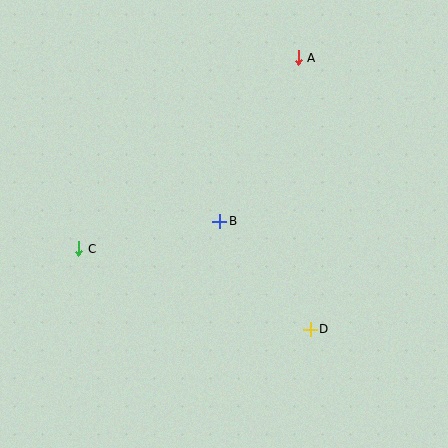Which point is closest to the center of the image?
Point B at (220, 221) is closest to the center.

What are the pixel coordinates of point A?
Point A is at (298, 58).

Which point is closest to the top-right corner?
Point A is closest to the top-right corner.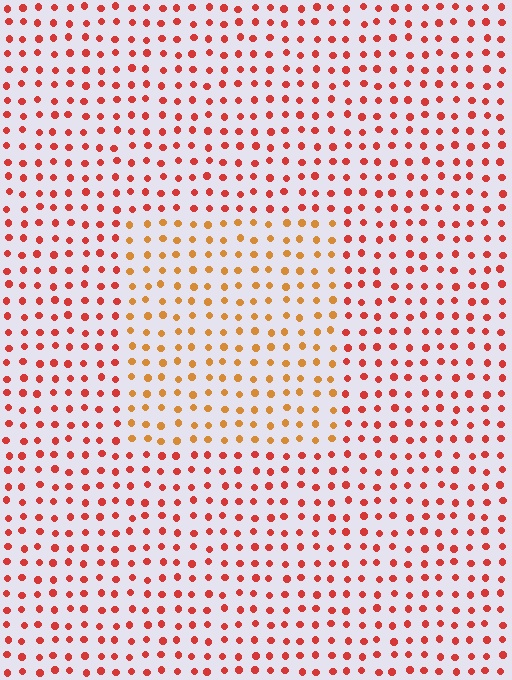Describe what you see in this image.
The image is filled with small red elements in a uniform arrangement. A rectangle-shaped region is visible where the elements are tinted to a slightly different hue, forming a subtle color boundary.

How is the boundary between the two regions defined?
The boundary is defined purely by a slight shift in hue (about 32 degrees). Spacing, size, and orientation are identical on both sides.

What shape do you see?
I see a rectangle.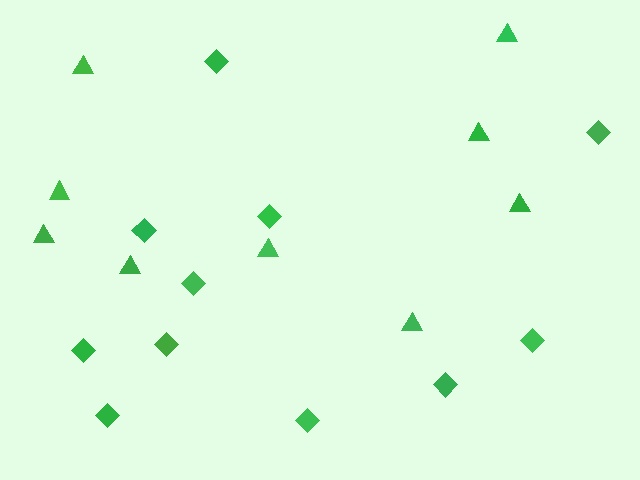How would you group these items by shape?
There are 2 groups: one group of triangles (9) and one group of diamonds (11).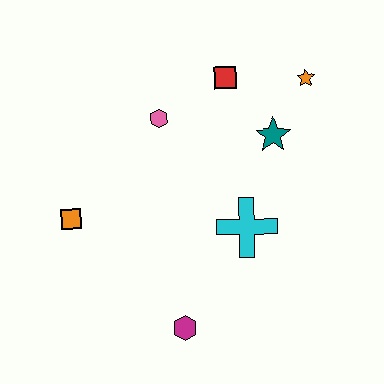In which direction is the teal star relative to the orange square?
The teal star is to the right of the orange square.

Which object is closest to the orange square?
The pink hexagon is closest to the orange square.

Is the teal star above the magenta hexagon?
Yes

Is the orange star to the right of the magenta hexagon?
Yes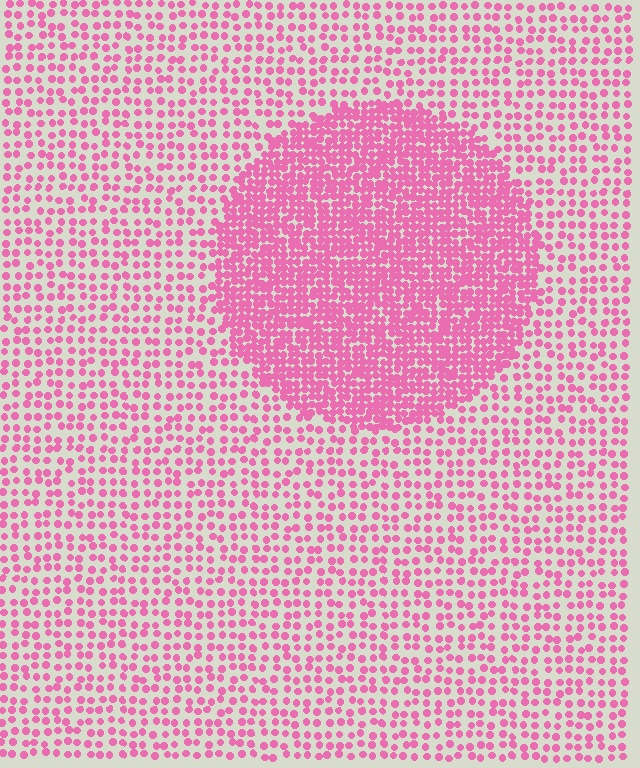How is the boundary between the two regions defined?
The boundary is defined by a change in element density (approximately 2.3x ratio). All elements are the same color, size, and shape.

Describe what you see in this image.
The image contains small pink elements arranged at two different densities. A circle-shaped region is visible where the elements are more densely packed than the surrounding area.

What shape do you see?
I see a circle.